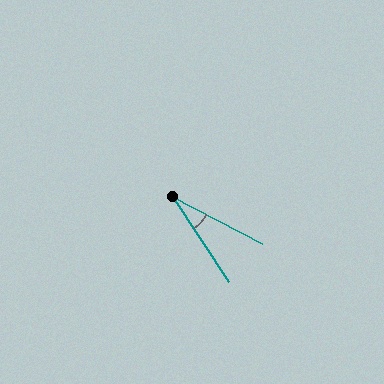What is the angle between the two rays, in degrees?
Approximately 29 degrees.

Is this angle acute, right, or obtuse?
It is acute.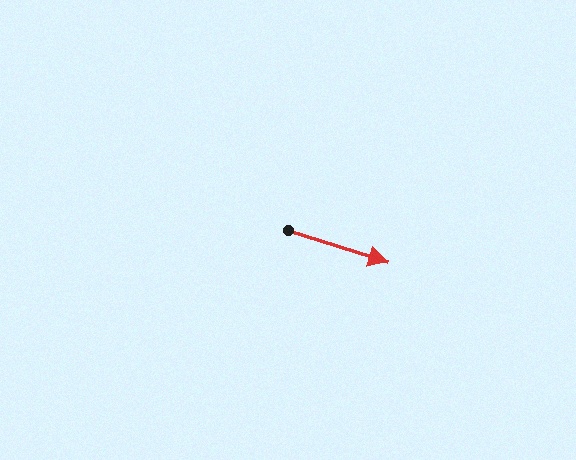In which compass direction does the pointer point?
East.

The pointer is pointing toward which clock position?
Roughly 4 o'clock.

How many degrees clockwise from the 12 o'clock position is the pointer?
Approximately 108 degrees.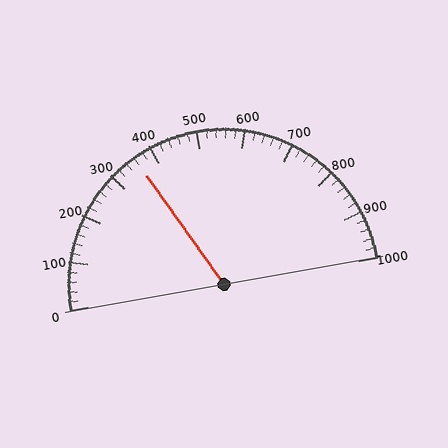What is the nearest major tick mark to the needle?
The nearest major tick mark is 400.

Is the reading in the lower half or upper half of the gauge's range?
The reading is in the lower half of the range (0 to 1000).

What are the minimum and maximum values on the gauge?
The gauge ranges from 0 to 1000.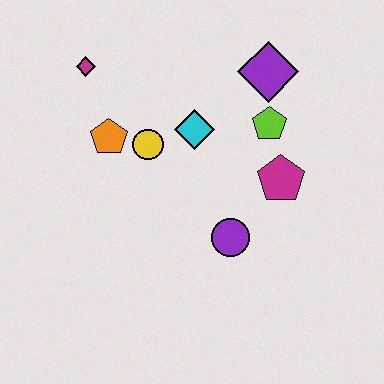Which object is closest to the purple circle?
The magenta pentagon is closest to the purple circle.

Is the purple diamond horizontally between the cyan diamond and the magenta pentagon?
Yes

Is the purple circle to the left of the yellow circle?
No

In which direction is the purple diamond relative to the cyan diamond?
The purple diamond is to the right of the cyan diamond.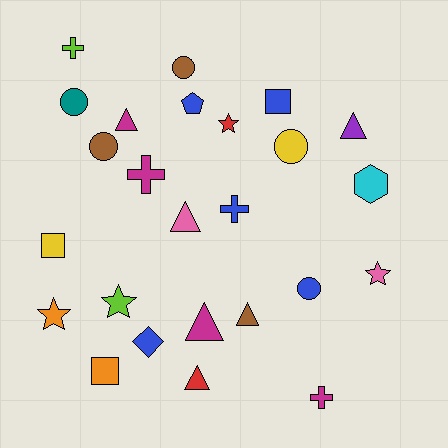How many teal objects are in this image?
There is 1 teal object.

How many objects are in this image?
There are 25 objects.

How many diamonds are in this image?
There is 1 diamond.